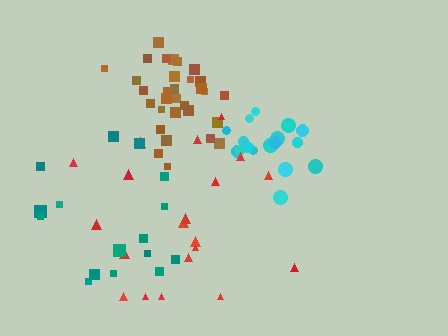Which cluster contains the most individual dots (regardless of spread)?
Brown (33).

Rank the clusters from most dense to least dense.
brown, cyan, teal, red.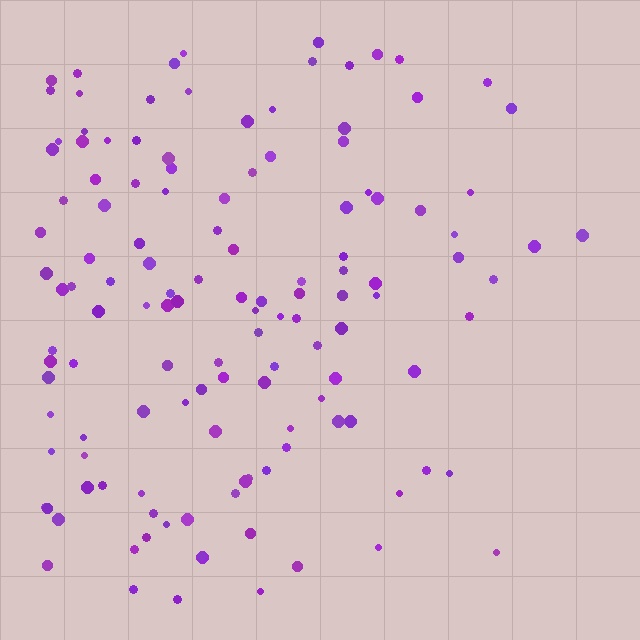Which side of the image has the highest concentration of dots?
The left.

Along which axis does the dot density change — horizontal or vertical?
Horizontal.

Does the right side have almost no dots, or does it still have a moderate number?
Still a moderate number, just noticeably fewer than the left.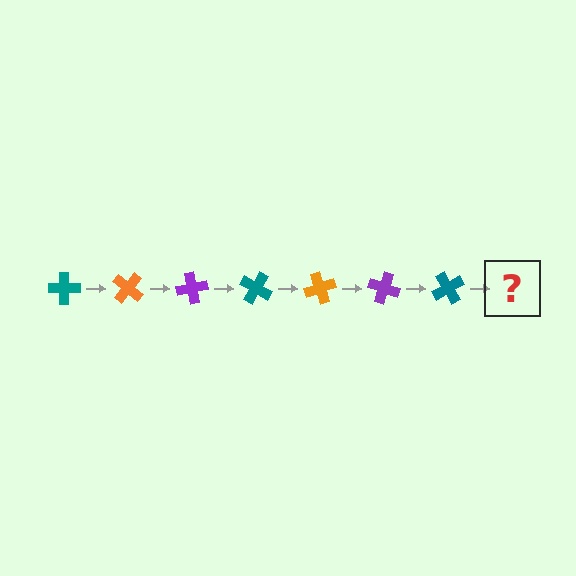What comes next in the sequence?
The next element should be an orange cross, rotated 280 degrees from the start.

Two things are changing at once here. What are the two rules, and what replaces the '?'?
The two rules are that it rotates 40 degrees each step and the color cycles through teal, orange, and purple. The '?' should be an orange cross, rotated 280 degrees from the start.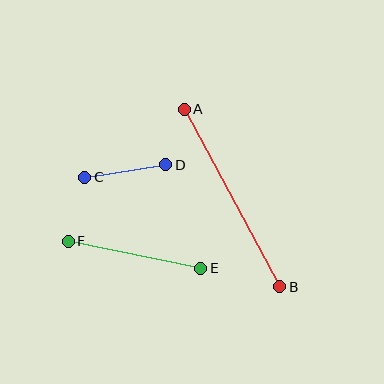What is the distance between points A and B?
The distance is approximately 202 pixels.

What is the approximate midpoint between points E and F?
The midpoint is at approximately (135, 255) pixels.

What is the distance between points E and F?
The distance is approximately 135 pixels.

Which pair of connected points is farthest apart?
Points A and B are farthest apart.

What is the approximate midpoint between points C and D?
The midpoint is at approximately (125, 171) pixels.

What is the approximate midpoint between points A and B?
The midpoint is at approximately (232, 198) pixels.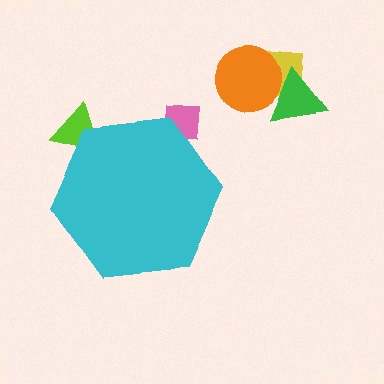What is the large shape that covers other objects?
A cyan hexagon.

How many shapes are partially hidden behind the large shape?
2 shapes are partially hidden.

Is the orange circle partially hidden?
No, the orange circle is fully visible.